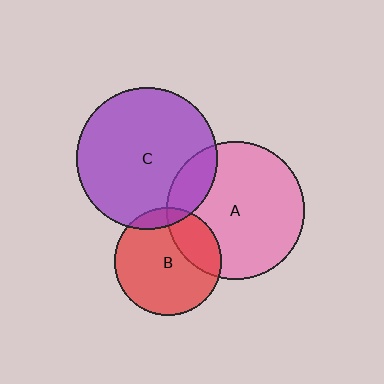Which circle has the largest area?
Circle C (purple).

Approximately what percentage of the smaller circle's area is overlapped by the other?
Approximately 25%.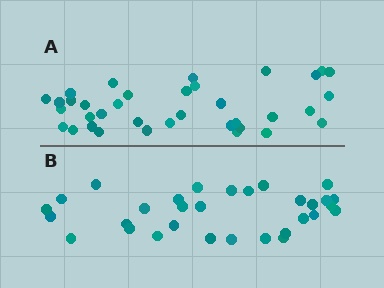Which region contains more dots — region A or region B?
Region A (the top region) has more dots.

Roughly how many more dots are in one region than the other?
Region A has about 5 more dots than region B.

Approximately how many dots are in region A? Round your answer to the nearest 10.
About 40 dots. (The exact count is 36, which rounds to 40.)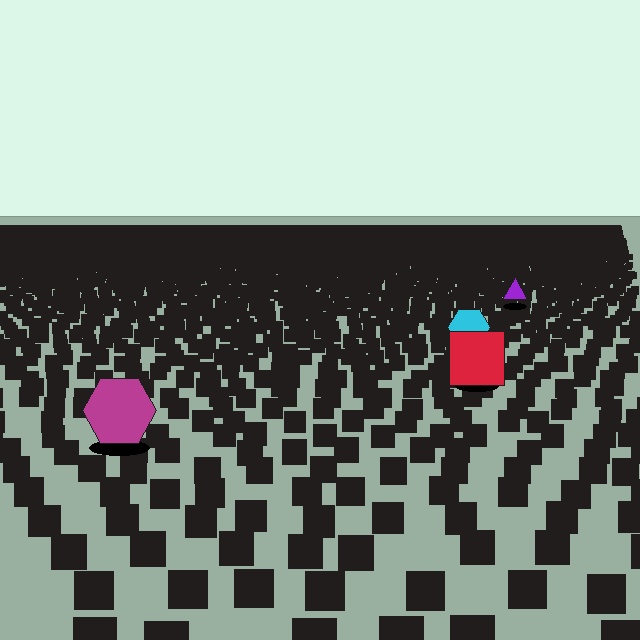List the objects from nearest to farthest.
From nearest to farthest: the magenta hexagon, the red square, the cyan hexagon, the purple triangle.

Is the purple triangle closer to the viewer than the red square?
No. The red square is closer — you can tell from the texture gradient: the ground texture is coarser near it.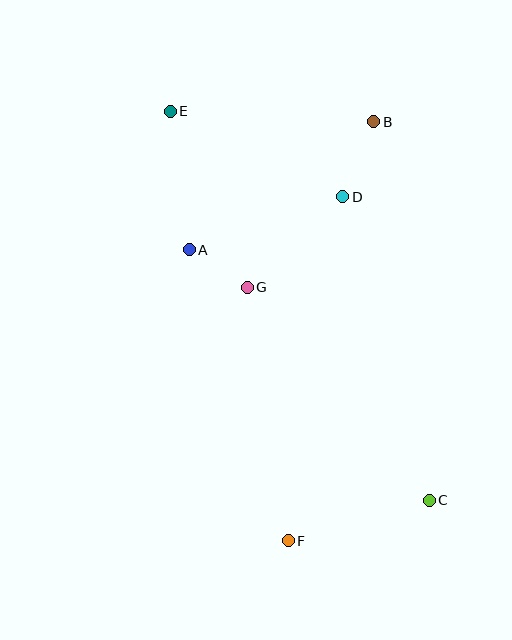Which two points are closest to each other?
Points A and G are closest to each other.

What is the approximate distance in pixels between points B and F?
The distance between B and F is approximately 427 pixels.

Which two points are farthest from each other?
Points C and E are farthest from each other.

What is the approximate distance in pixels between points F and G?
The distance between F and G is approximately 256 pixels.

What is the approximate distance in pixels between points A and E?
The distance between A and E is approximately 140 pixels.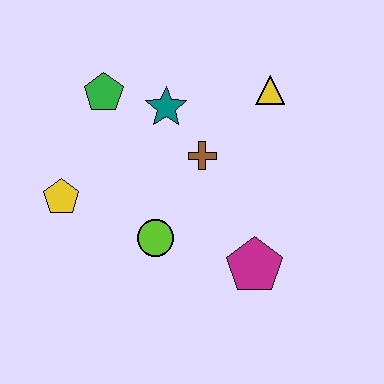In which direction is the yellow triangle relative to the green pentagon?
The yellow triangle is to the right of the green pentagon.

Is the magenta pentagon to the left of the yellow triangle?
Yes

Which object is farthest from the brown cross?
The yellow pentagon is farthest from the brown cross.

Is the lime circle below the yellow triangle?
Yes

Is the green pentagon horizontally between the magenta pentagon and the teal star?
No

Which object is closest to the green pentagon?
The teal star is closest to the green pentagon.